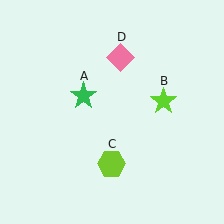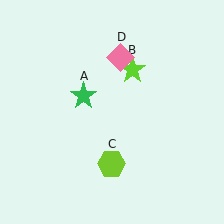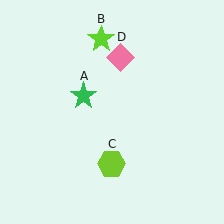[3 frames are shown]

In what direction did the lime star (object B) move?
The lime star (object B) moved up and to the left.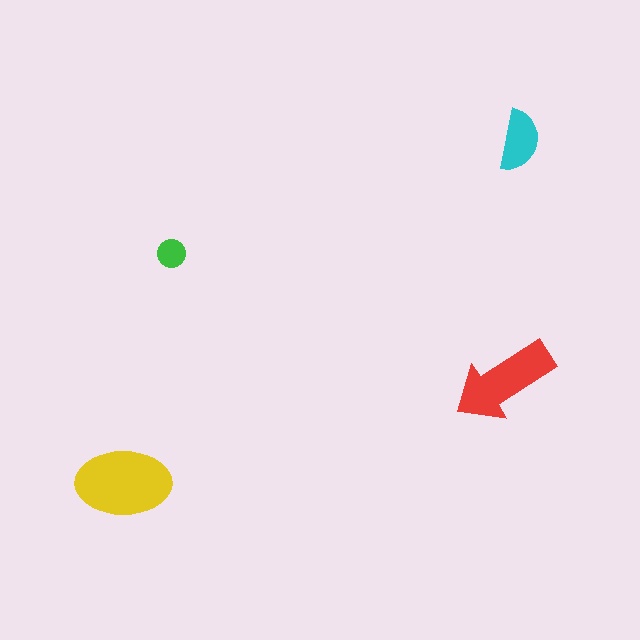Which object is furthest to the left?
The yellow ellipse is leftmost.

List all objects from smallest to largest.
The green circle, the cyan semicircle, the red arrow, the yellow ellipse.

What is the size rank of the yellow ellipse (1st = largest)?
1st.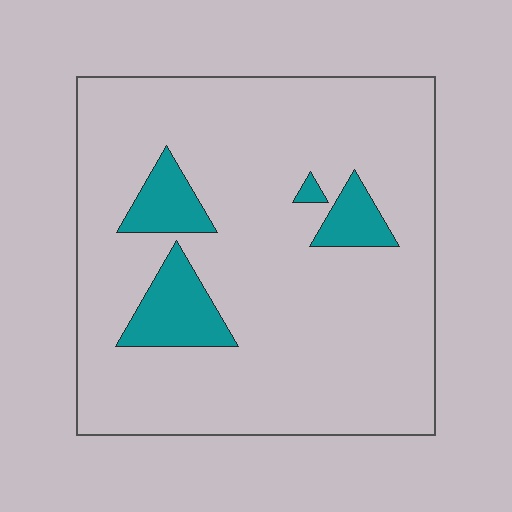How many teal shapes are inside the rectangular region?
4.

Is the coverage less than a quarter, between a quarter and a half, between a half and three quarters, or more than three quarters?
Less than a quarter.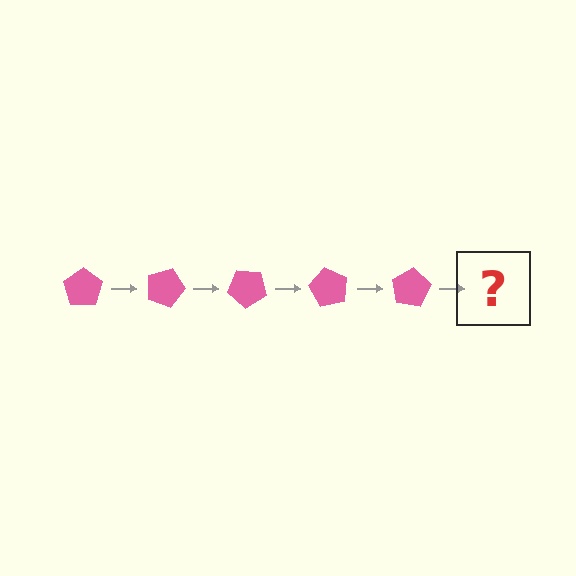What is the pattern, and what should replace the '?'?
The pattern is that the pentagon rotates 20 degrees each step. The '?' should be a pink pentagon rotated 100 degrees.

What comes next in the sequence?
The next element should be a pink pentagon rotated 100 degrees.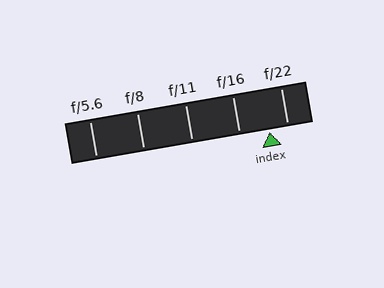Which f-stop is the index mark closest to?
The index mark is closest to f/22.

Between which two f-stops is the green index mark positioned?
The index mark is between f/16 and f/22.